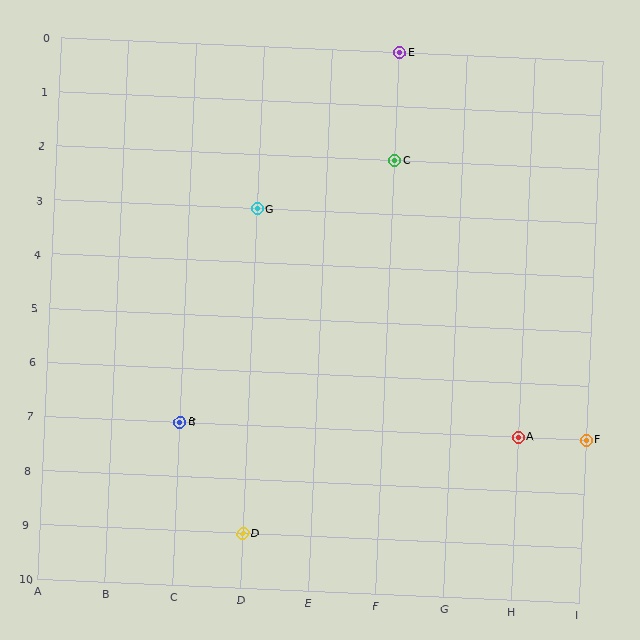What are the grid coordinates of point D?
Point D is at grid coordinates (D, 9).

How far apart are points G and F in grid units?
Points G and F are 5 columns and 4 rows apart (about 6.4 grid units diagonally).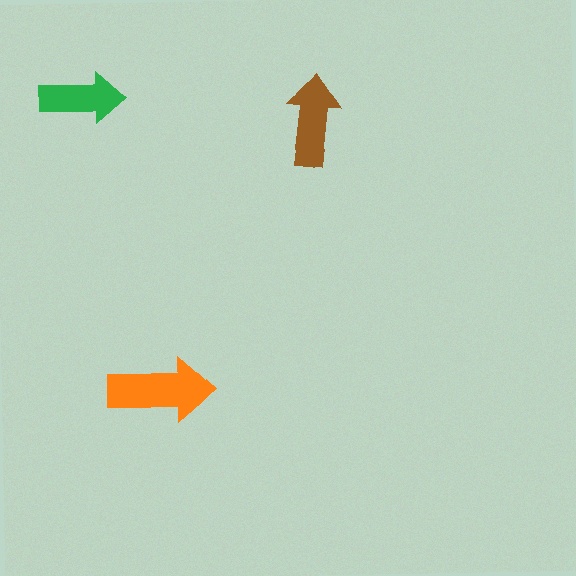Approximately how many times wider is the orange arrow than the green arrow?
About 1.5 times wider.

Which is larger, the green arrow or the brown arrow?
The brown one.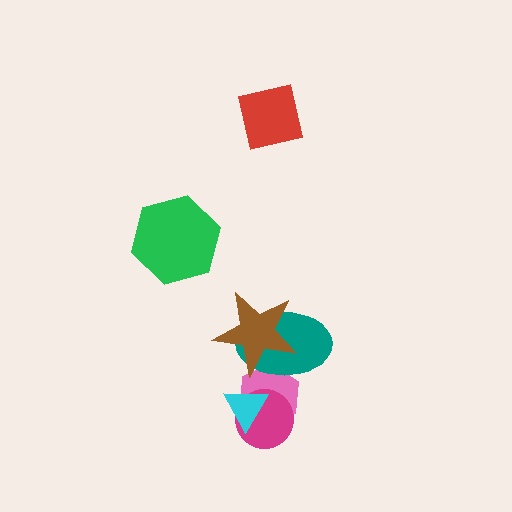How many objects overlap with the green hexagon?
0 objects overlap with the green hexagon.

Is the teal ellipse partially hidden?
Yes, it is partially covered by another shape.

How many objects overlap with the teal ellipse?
2 objects overlap with the teal ellipse.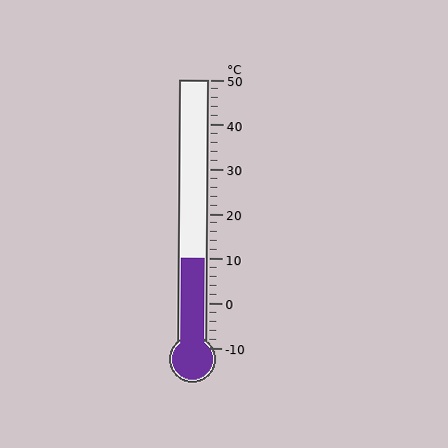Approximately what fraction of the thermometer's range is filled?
The thermometer is filled to approximately 35% of its range.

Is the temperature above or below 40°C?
The temperature is below 40°C.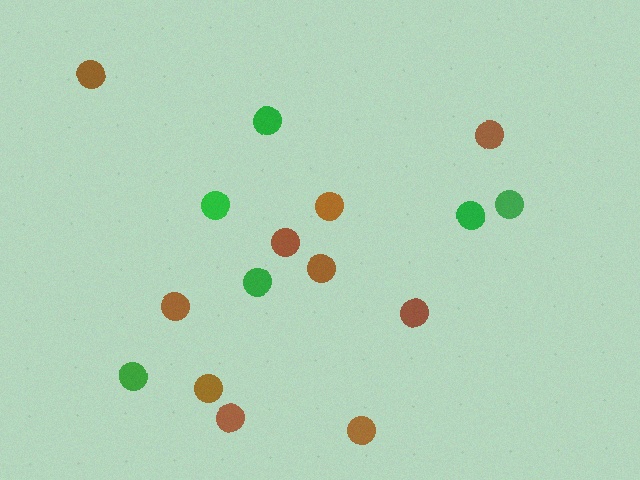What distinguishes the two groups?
There are 2 groups: one group of brown circles (10) and one group of green circles (6).